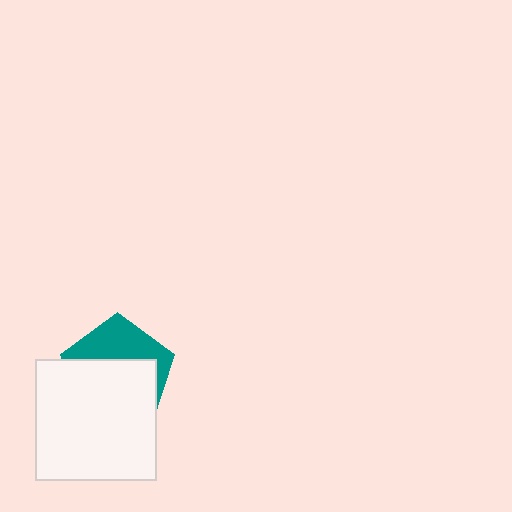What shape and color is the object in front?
The object in front is a white square.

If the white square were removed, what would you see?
You would see the complete teal pentagon.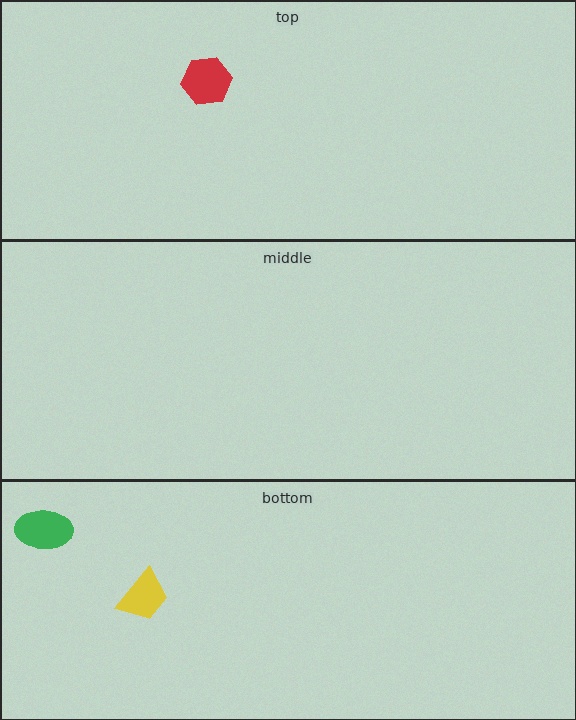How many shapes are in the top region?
1.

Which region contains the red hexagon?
The top region.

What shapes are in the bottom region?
The yellow trapezoid, the green ellipse.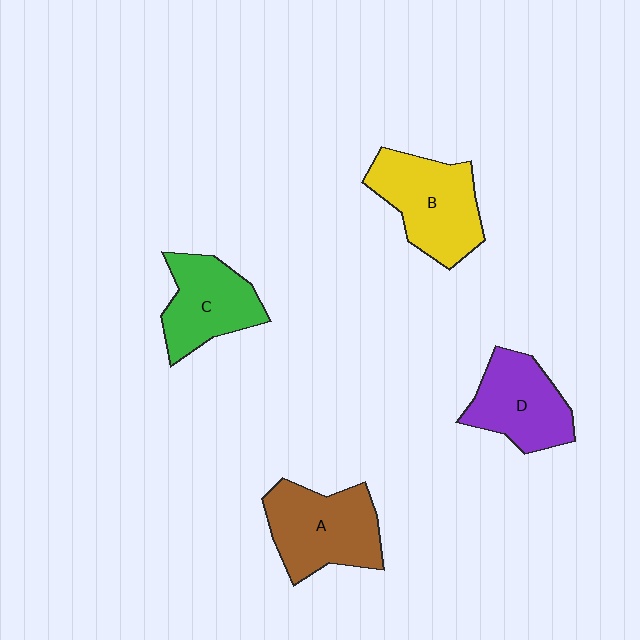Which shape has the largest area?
Shape B (yellow).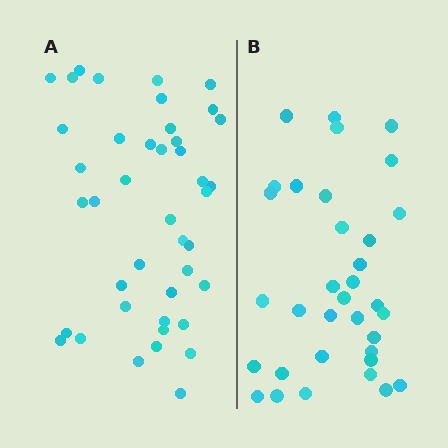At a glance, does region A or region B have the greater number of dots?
Region A (the left region) has more dots.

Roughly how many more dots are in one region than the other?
Region A has roughly 8 or so more dots than region B.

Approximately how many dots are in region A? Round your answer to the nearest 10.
About 40 dots. (The exact count is 42, which rounds to 40.)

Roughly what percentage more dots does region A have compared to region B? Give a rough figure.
About 25% more.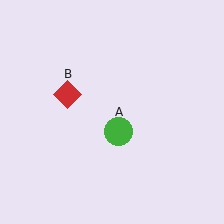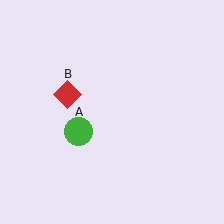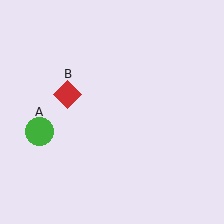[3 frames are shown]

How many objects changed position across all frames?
1 object changed position: green circle (object A).